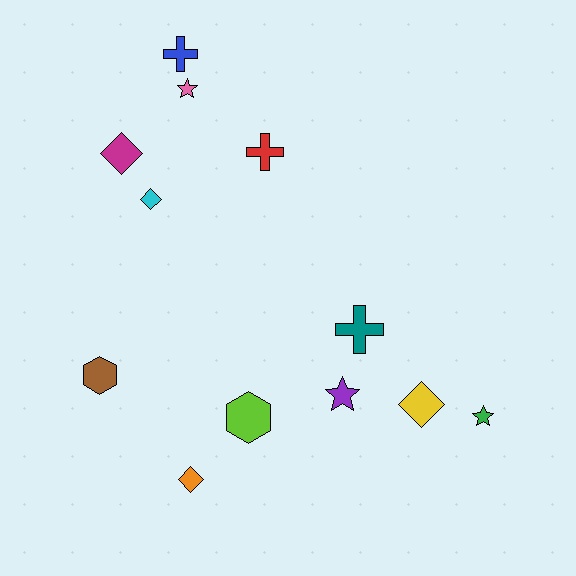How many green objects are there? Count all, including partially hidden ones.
There is 1 green object.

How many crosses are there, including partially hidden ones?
There are 3 crosses.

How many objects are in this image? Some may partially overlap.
There are 12 objects.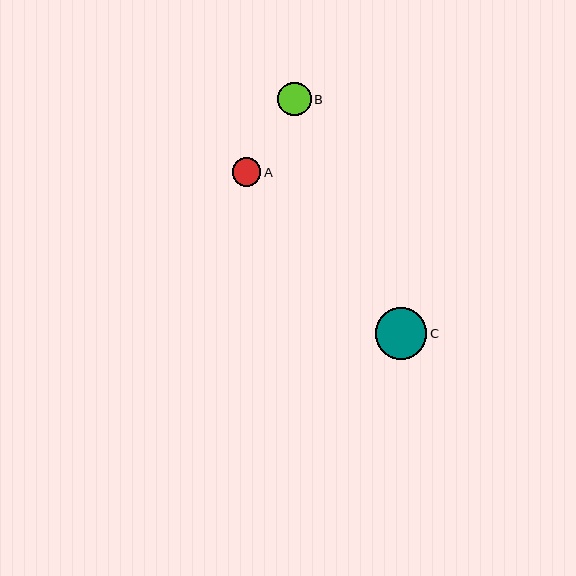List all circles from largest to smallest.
From largest to smallest: C, B, A.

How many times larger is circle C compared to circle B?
Circle C is approximately 1.5 times the size of circle B.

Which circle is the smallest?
Circle A is the smallest with a size of approximately 28 pixels.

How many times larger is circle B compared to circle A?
Circle B is approximately 1.2 times the size of circle A.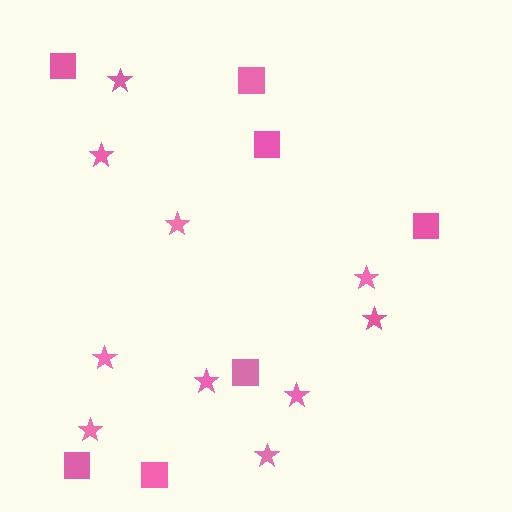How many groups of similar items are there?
There are 2 groups: one group of stars (10) and one group of squares (7).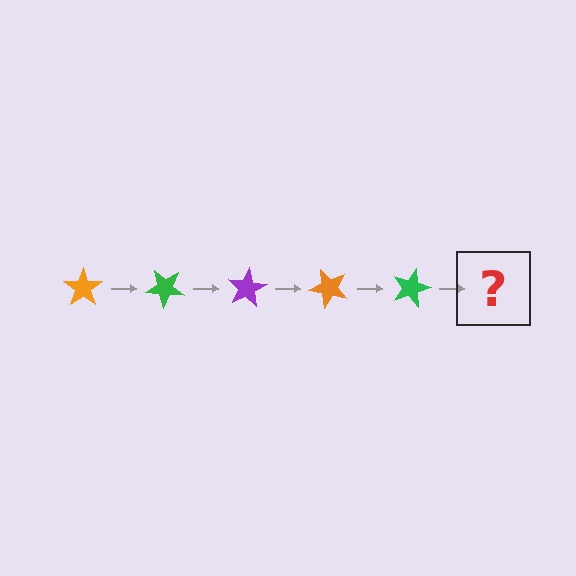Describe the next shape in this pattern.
It should be a purple star, rotated 200 degrees from the start.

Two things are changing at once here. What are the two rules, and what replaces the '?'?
The two rules are that it rotates 40 degrees each step and the color cycles through orange, green, and purple. The '?' should be a purple star, rotated 200 degrees from the start.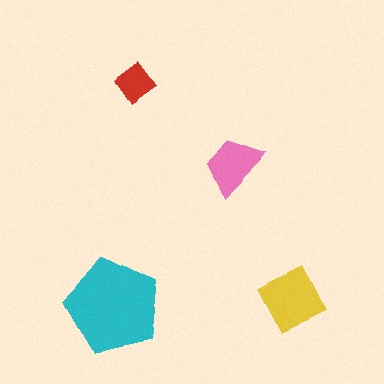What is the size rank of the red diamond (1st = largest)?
4th.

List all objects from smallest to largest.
The red diamond, the pink trapezoid, the yellow diamond, the cyan pentagon.